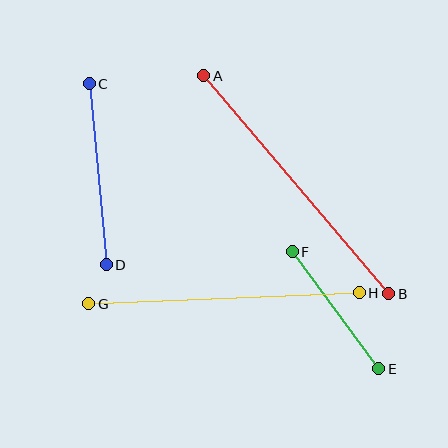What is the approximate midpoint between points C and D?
The midpoint is at approximately (98, 174) pixels.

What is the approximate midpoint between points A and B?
The midpoint is at approximately (296, 185) pixels.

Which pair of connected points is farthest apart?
Points A and B are farthest apart.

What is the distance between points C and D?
The distance is approximately 182 pixels.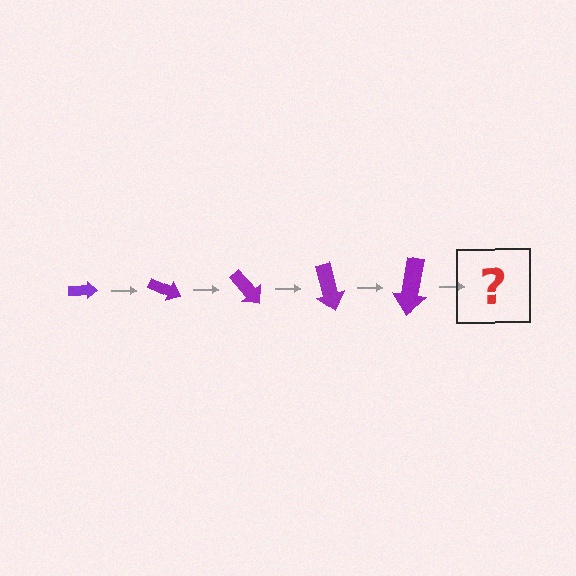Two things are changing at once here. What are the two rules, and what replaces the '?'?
The two rules are that the arrow grows larger each step and it rotates 25 degrees each step. The '?' should be an arrow, larger than the previous one and rotated 125 degrees from the start.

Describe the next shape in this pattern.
It should be an arrow, larger than the previous one and rotated 125 degrees from the start.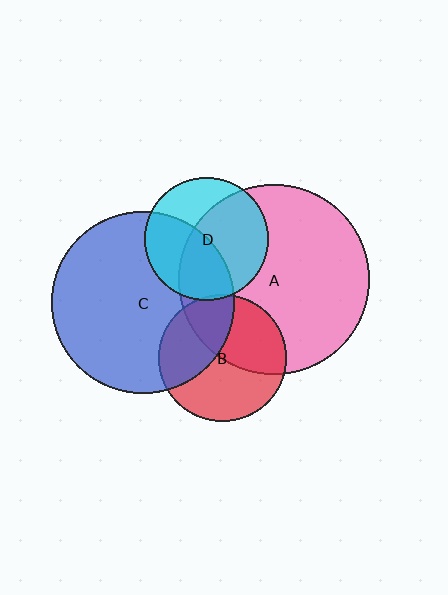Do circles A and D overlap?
Yes.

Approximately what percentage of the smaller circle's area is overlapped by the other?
Approximately 60%.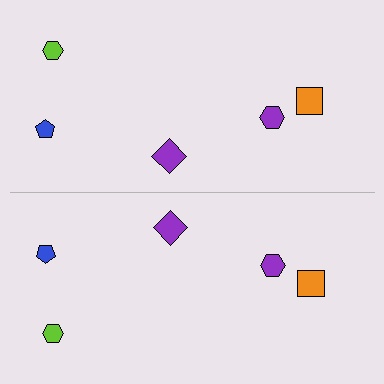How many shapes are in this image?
There are 10 shapes in this image.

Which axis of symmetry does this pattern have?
The pattern has a horizontal axis of symmetry running through the center of the image.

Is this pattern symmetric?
Yes, this pattern has bilateral (reflection) symmetry.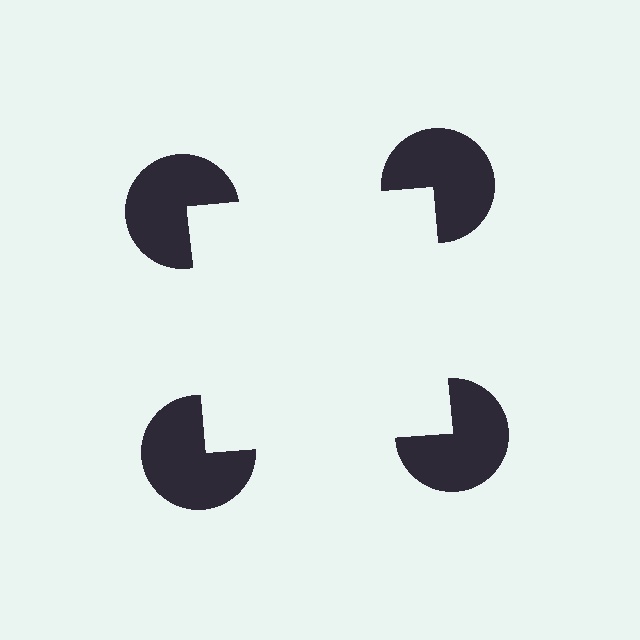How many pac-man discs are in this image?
There are 4 — one at each vertex of the illusory square.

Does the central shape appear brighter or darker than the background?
It typically appears slightly brighter than the background, even though no actual brightness change is drawn.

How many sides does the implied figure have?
4 sides.